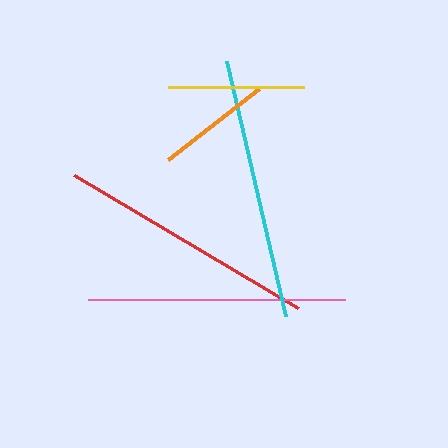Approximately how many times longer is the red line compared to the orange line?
The red line is approximately 2.3 times the length of the orange line.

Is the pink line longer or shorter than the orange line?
The pink line is longer than the orange line.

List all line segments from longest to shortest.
From longest to shortest: cyan, red, pink, yellow, orange.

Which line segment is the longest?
The cyan line is the longest at approximately 262 pixels.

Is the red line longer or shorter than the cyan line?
The cyan line is longer than the red line.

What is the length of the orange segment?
The orange segment is approximately 115 pixels long.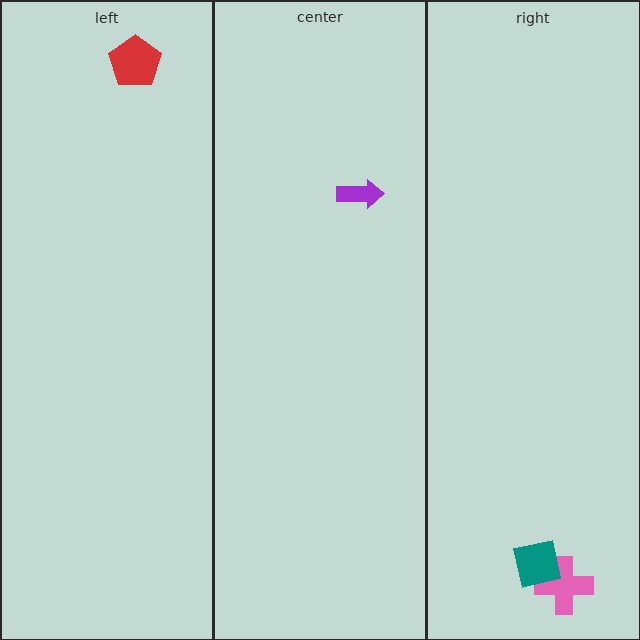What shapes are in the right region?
The pink cross, the teal square.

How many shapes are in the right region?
2.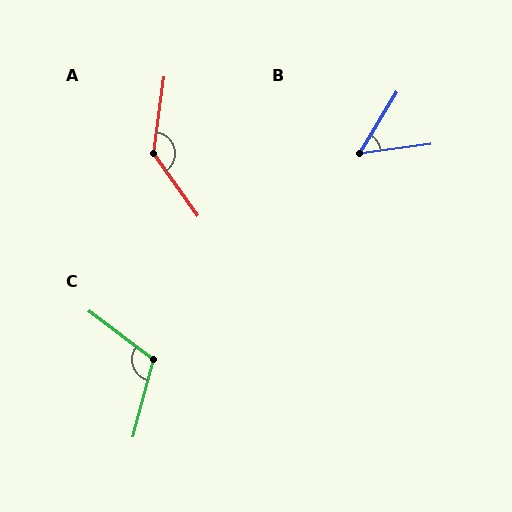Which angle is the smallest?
B, at approximately 51 degrees.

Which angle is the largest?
A, at approximately 137 degrees.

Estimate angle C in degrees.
Approximately 112 degrees.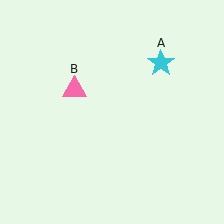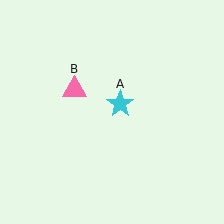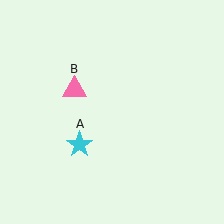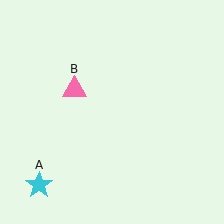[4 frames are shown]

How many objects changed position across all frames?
1 object changed position: cyan star (object A).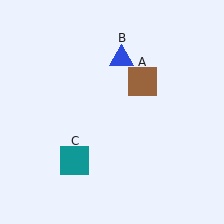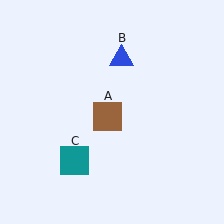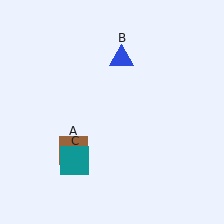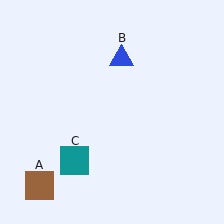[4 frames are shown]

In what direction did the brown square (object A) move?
The brown square (object A) moved down and to the left.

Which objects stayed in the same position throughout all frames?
Blue triangle (object B) and teal square (object C) remained stationary.